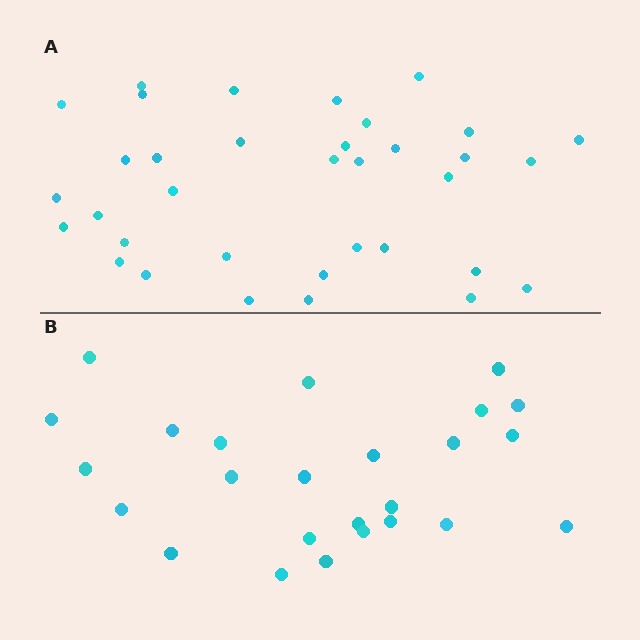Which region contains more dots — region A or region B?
Region A (the top region) has more dots.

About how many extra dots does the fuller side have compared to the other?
Region A has roughly 10 or so more dots than region B.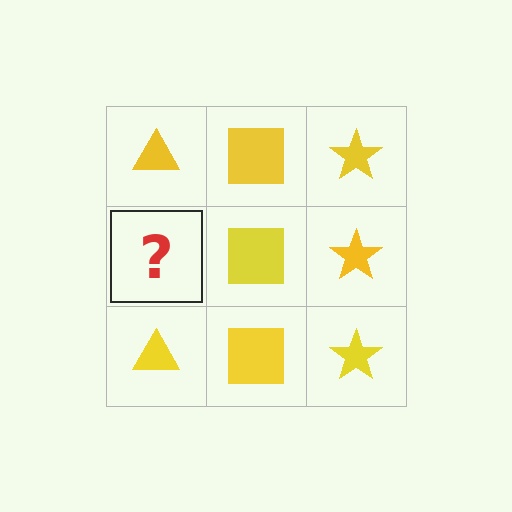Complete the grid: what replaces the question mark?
The question mark should be replaced with a yellow triangle.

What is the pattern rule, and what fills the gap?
The rule is that each column has a consistent shape. The gap should be filled with a yellow triangle.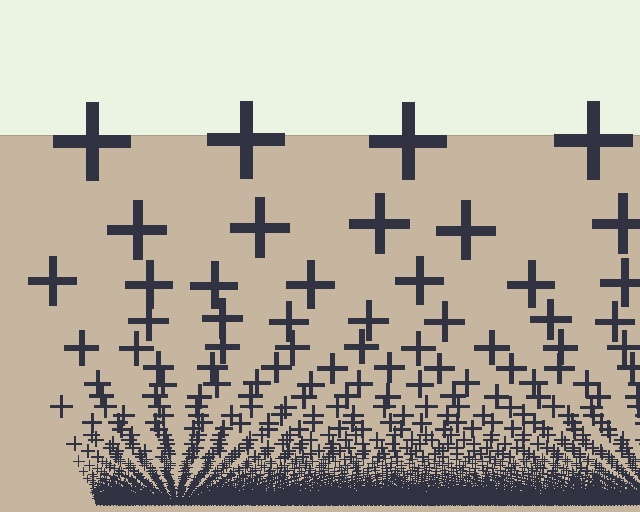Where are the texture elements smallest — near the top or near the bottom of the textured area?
Near the bottom.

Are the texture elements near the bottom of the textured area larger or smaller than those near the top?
Smaller. The gradient is inverted — elements near the bottom are smaller and denser.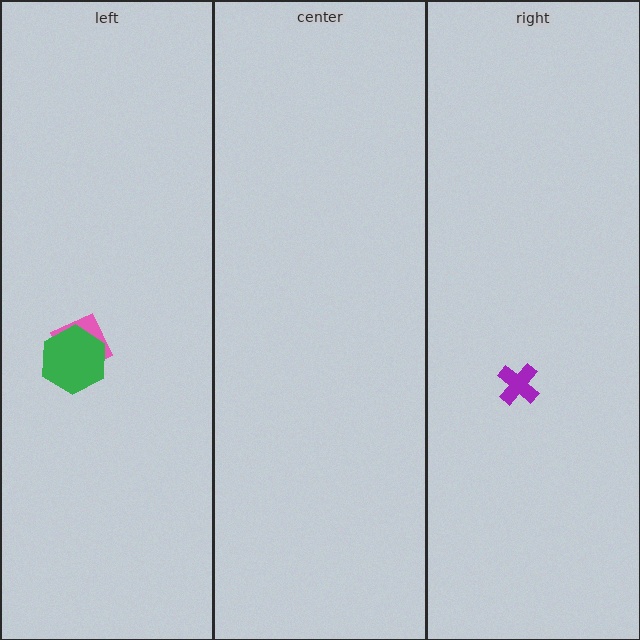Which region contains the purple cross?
The right region.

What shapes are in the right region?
The purple cross.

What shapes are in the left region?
The pink diamond, the green hexagon.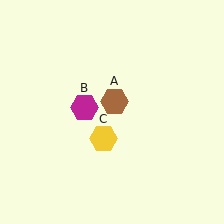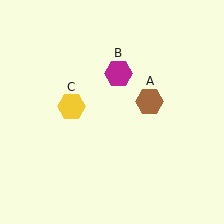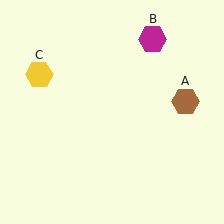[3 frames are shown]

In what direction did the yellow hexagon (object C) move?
The yellow hexagon (object C) moved up and to the left.